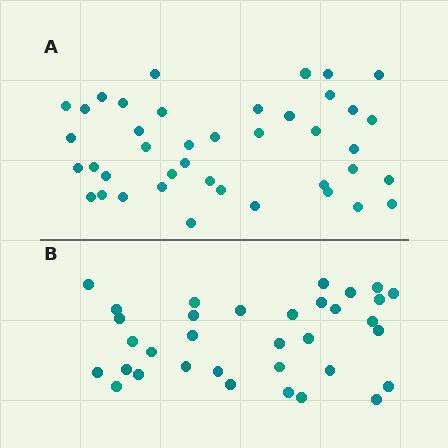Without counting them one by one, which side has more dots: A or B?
Region A (the top region) has more dots.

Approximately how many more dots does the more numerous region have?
Region A has roughly 8 or so more dots than region B.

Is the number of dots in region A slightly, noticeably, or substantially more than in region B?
Region A has only slightly more — the two regions are fairly close. The ratio is roughly 1.2 to 1.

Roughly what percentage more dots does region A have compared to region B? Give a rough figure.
About 20% more.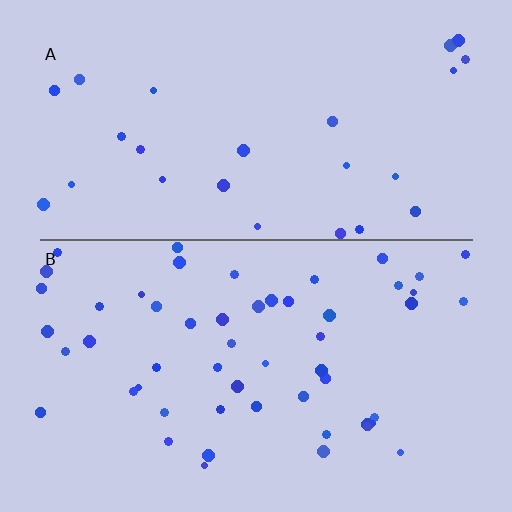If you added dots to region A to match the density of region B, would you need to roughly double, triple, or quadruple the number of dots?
Approximately double.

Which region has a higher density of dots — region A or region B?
B (the bottom).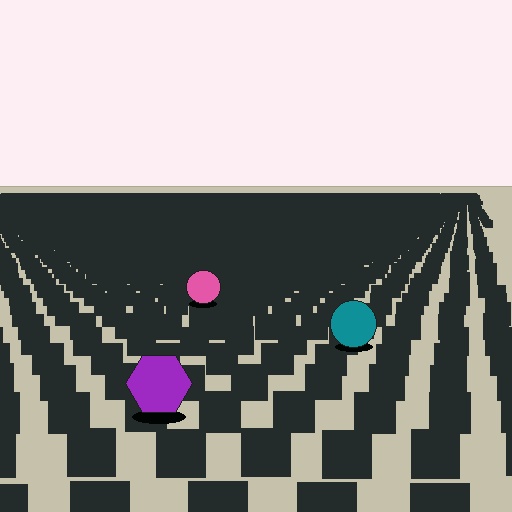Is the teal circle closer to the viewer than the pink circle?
Yes. The teal circle is closer — you can tell from the texture gradient: the ground texture is coarser near it.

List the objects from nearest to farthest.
From nearest to farthest: the purple hexagon, the teal circle, the pink circle.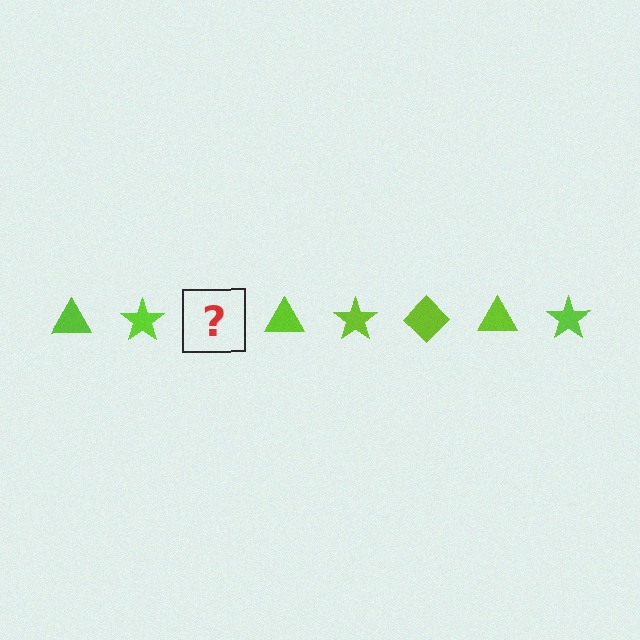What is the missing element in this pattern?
The missing element is a lime diamond.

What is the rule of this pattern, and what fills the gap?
The rule is that the pattern cycles through triangle, star, diamond shapes in lime. The gap should be filled with a lime diamond.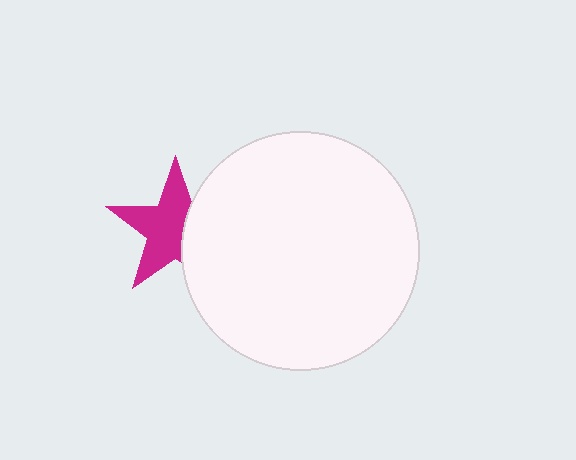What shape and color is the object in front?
The object in front is a white circle.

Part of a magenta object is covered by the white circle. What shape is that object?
It is a star.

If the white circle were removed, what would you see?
You would see the complete magenta star.